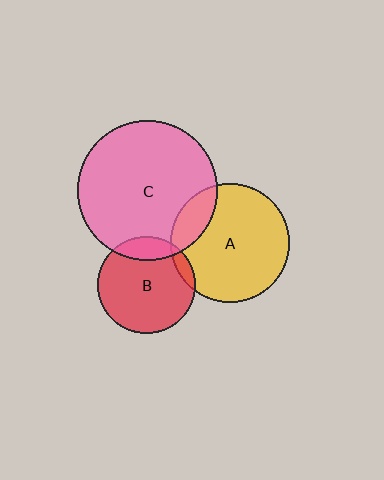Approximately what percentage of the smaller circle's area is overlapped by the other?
Approximately 15%.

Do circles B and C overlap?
Yes.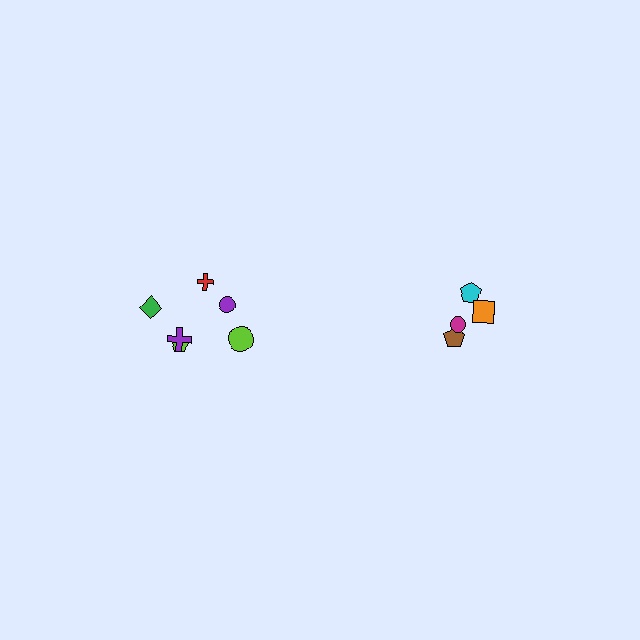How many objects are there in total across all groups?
There are 10 objects.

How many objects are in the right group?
There are 4 objects.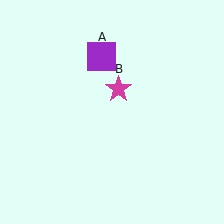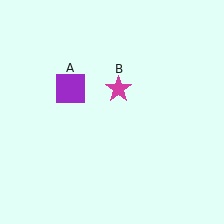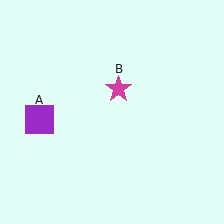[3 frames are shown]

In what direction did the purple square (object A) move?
The purple square (object A) moved down and to the left.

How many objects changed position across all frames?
1 object changed position: purple square (object A).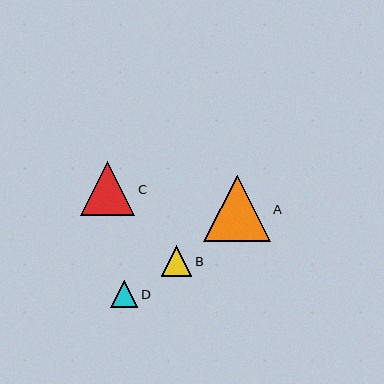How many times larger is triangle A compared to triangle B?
Triangle A is approximately 2.2 times the size of triangle B.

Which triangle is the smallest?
Triangle D is the smallest with a size of approximately 28 pixels.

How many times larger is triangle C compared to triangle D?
Triangle C is approximately 1.9 times the size of triangle D.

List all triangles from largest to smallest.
From largest to smallest: A, C, B, D.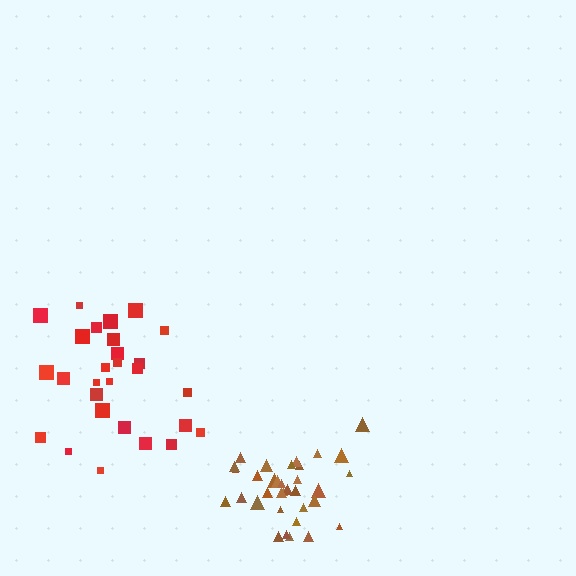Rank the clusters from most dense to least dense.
brown, red.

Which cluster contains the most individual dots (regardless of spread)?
Brown (34).